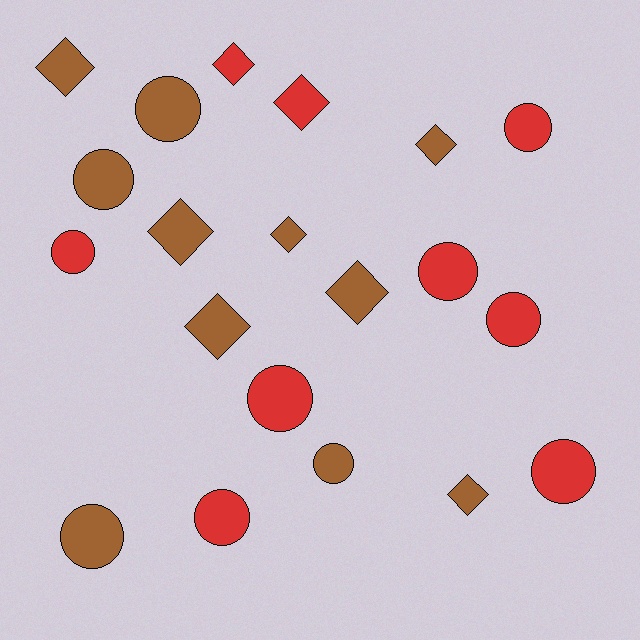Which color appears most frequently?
Brown, with 11 objects.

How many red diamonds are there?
There are 2 red diamonds.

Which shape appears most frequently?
Circle, with 11 objects.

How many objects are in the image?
There are 20 objects.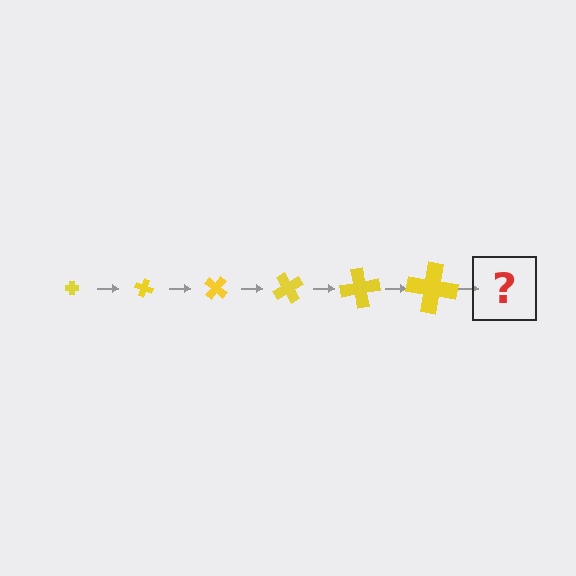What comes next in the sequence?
The next element should be a cross, larger than the previous one and rotated 120 degrees from the start.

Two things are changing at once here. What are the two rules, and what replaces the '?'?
The two rules are that the cross grows larger each step and it rotates 20 degrees each step. The '?' should be a cross, larger than the previous one and rotated 120 degrees from the start.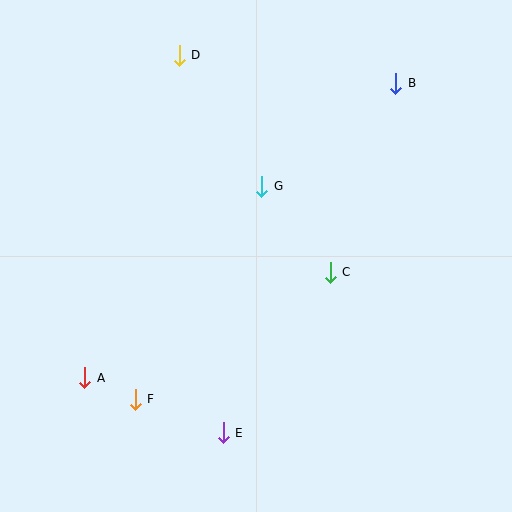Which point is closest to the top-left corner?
Point D is closest to the top-left corner.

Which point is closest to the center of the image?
Point G at (262, 186) is closest to the center.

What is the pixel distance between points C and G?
The distance between C and G is 110 pixels.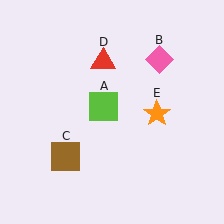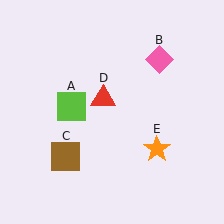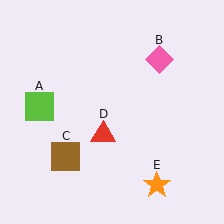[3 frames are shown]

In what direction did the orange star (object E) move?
The orange star (object E) moved down.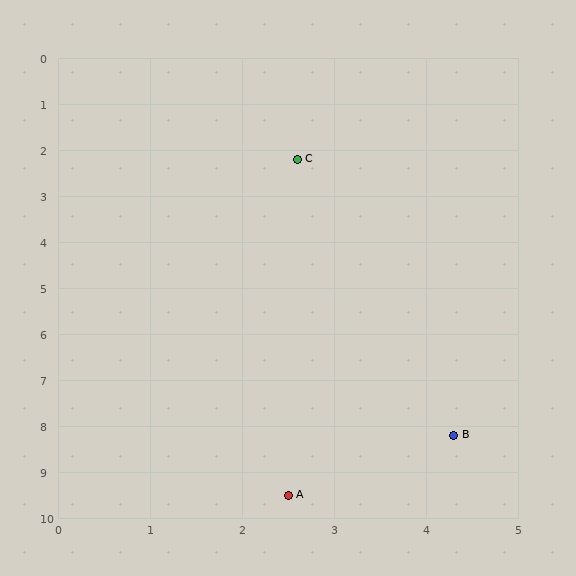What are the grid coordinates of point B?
Point B is at approximately (4.3, 8.2).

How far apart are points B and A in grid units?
Points B and A are about 2.2 grid units apart.